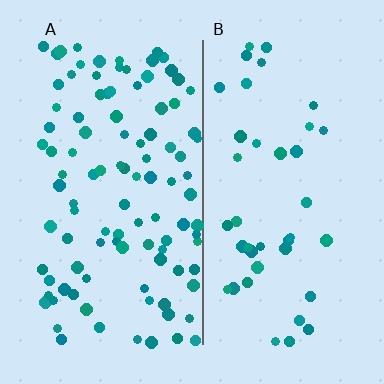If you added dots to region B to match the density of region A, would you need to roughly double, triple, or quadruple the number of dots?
Approximately double.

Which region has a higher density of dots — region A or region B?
A (the left).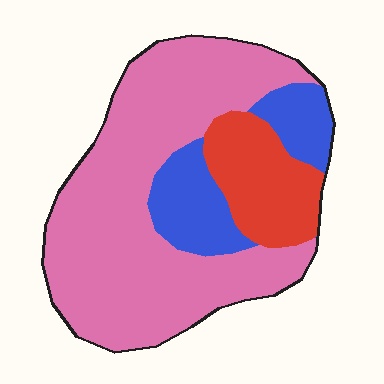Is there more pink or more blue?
Pink.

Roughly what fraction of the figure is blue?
Blue takes up less than a quarter of the figure.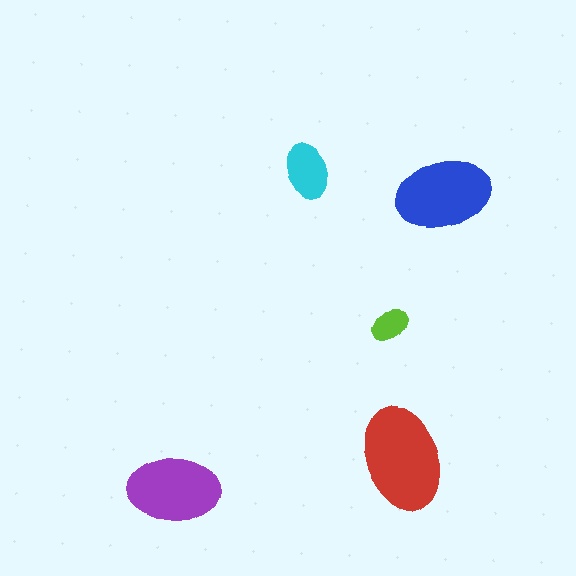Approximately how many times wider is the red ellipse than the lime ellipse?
About 2.5 times wider.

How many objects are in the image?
There are 5 objects in the image.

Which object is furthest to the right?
The blue ellipse is rightmost.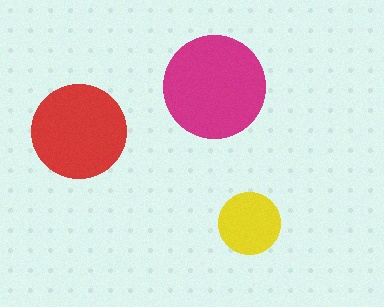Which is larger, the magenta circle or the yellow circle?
The magenta one.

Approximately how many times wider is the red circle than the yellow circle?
About 1.5 times wider.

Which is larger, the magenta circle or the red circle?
The magenta one.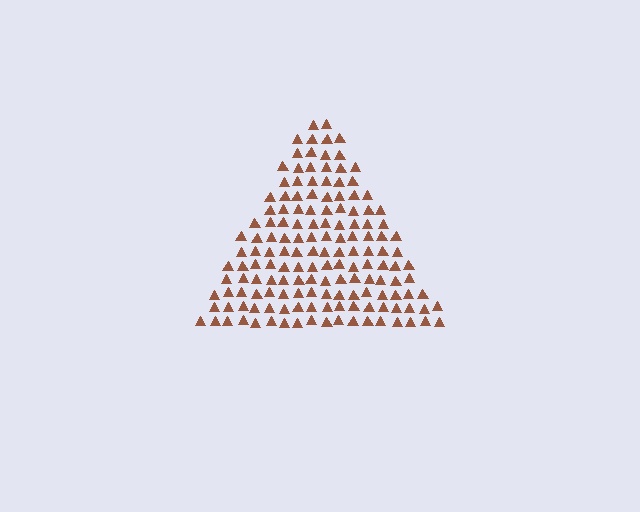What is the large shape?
The large shape is a triangle.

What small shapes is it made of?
It is made of small triangles.